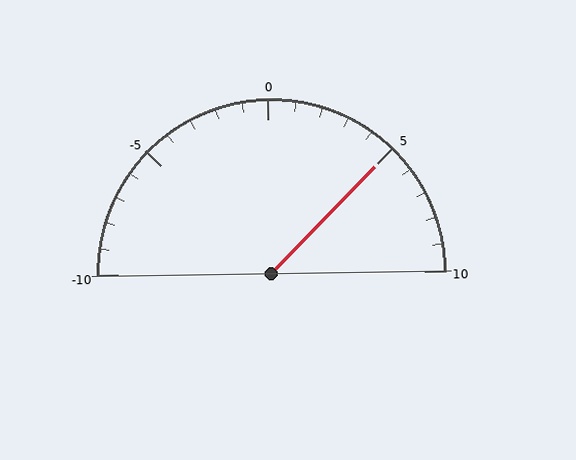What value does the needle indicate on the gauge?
The needle indicates approximately 5.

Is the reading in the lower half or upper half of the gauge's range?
The reading is in the upper half of the range (-10 to 10).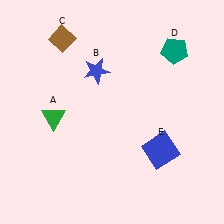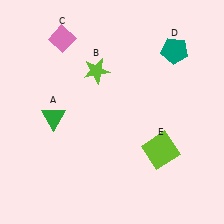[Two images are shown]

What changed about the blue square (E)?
In Image 1, E is blue. In Image 2, it changed to lime.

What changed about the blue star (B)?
In Image 1, B is blue. In Image 2, it changed to lime.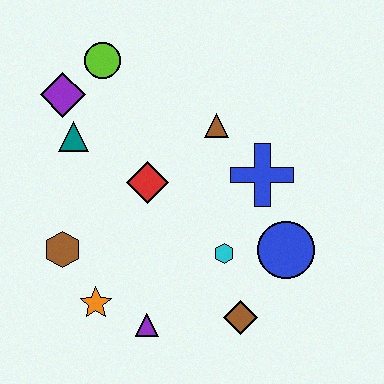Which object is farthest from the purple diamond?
The brown diamond is farthest from the purple diamond.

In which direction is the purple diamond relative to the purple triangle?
The purple diamond is above the purple triangle.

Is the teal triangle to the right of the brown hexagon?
Yes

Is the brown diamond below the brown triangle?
Yes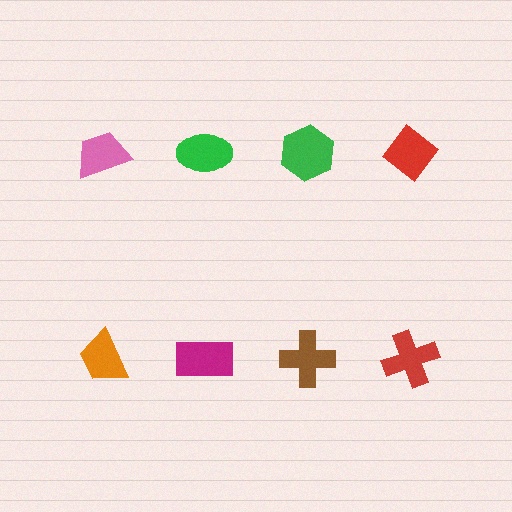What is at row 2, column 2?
A magenta rectangle.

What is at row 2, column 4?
A red cross.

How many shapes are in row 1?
4 shapes.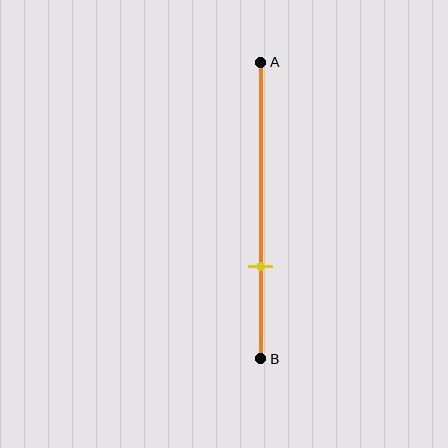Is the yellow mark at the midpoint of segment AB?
No, the mark is at about 70% from A, not at the 50% midpoint.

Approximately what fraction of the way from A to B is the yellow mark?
The yellow mark is approximately 70% of the way from A to B.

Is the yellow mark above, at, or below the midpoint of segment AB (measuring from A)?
The yellow mark is below the midpoint of segment AB.